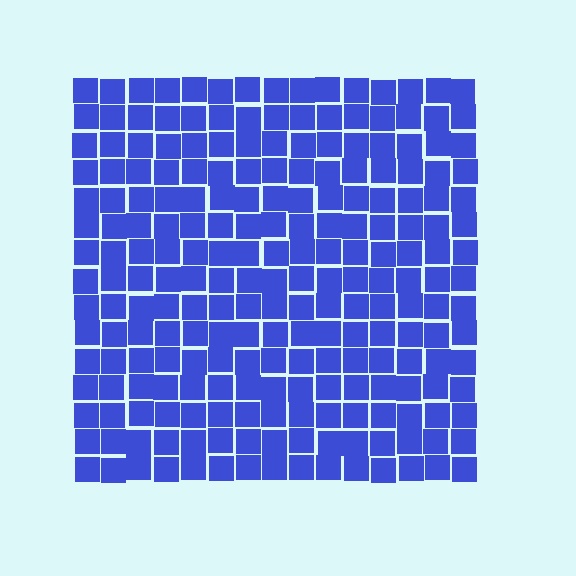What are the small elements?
The small elements are squares.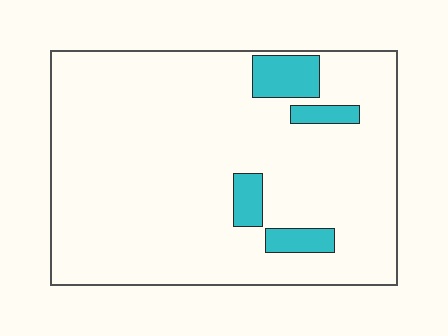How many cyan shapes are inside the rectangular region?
4.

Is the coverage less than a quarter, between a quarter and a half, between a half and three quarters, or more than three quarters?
Less than a quarter.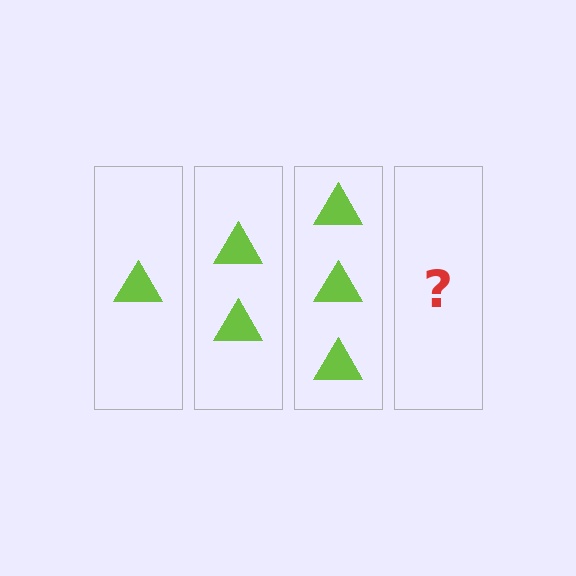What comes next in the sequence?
The next element should be 4 triangles.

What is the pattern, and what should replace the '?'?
The pattern is that each step adds one more triangle. The '?' should be 4 triangles.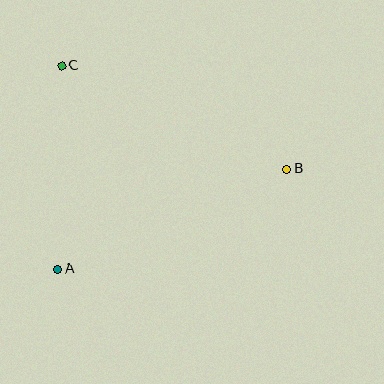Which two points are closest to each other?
Points A and C are closest to each other.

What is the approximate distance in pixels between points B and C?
The distance between B and C is approximately 248 pixels.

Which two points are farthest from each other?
Points A and B are farthest from each other.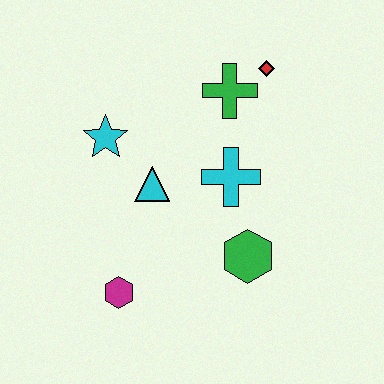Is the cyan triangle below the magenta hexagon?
No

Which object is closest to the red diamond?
The green cross is closest to the red diamond.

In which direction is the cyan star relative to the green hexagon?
The cyan star is to the left of the green hexagon.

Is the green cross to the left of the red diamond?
Yes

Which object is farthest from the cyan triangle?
The red diamond is farthest from the cyan triangle.